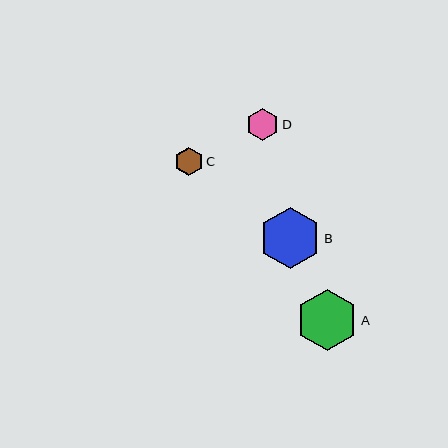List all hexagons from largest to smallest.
From largest to smallest: A, B, D, C.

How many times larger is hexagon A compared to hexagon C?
Hexagon A is approximately 2.1 times the size of hexagon C.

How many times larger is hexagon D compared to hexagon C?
Hexagon D is approximately 1.1 times the size of hexagon C.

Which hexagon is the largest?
Hexagon A is the largest with a size of approximately 61 pixels.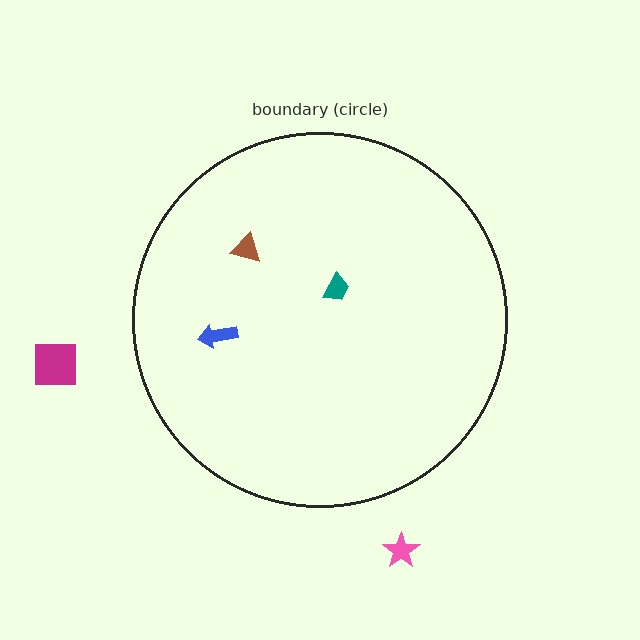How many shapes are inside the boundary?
3 inside, 2 outside.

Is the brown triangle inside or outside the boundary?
Inside.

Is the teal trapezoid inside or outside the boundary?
Inside.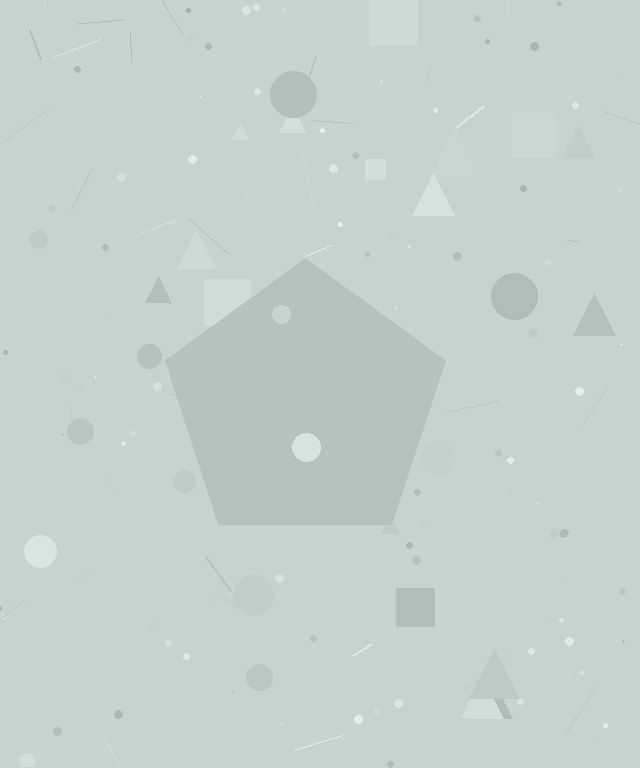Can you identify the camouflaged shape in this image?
The camouflaged shape is a pentagon.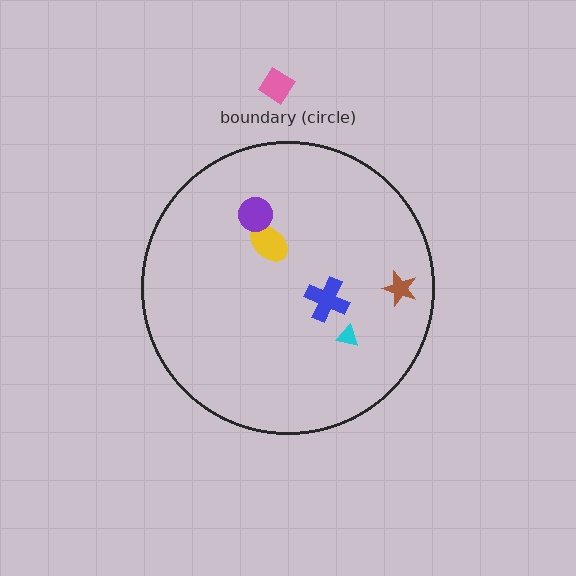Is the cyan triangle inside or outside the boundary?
Inside.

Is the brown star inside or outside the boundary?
Inside.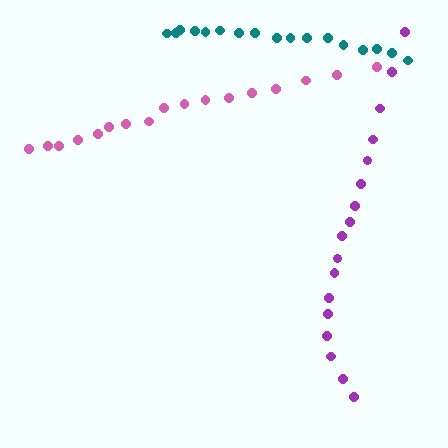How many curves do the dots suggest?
There are 3 distinct paths.